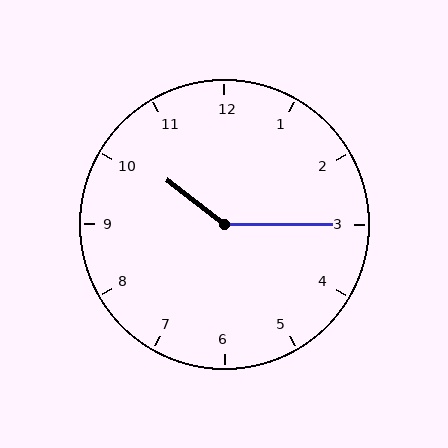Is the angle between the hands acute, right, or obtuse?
It is obtuse.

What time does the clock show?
10:15.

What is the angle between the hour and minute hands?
Approximately 142 degrees.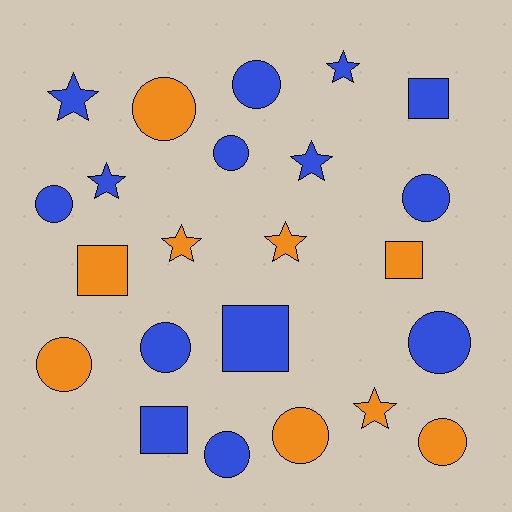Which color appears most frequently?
Blue, with 14 objects.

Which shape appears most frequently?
Circle, with 11 objects.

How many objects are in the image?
There are 23 objects.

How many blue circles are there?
There are 7 blue circles.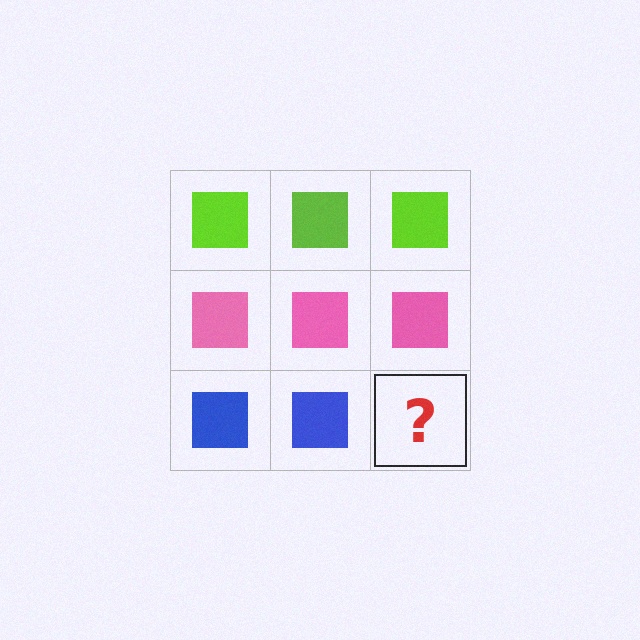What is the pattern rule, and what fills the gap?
The rule is that each row has a consistent color. The gap should be filled with a blue square.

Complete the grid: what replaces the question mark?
The question mark should be replaced with a blue square.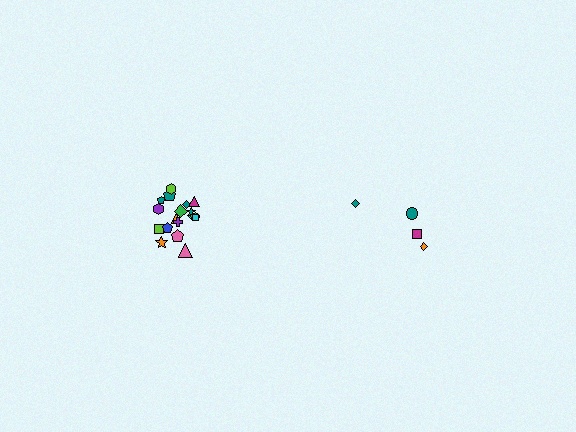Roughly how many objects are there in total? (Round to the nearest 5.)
Roughly 20 objects in total.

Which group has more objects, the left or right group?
The left group.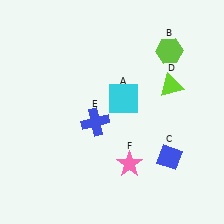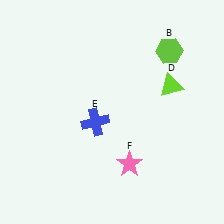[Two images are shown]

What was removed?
The cyan square (A), the blue diamond (C) were removed in Image 2.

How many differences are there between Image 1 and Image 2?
There are 2 differences between the two images.